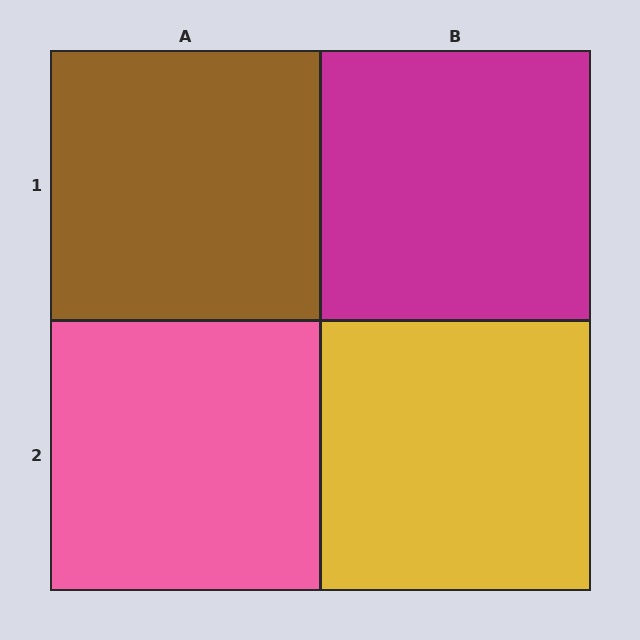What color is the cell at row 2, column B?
Yellow.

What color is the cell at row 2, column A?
Pink.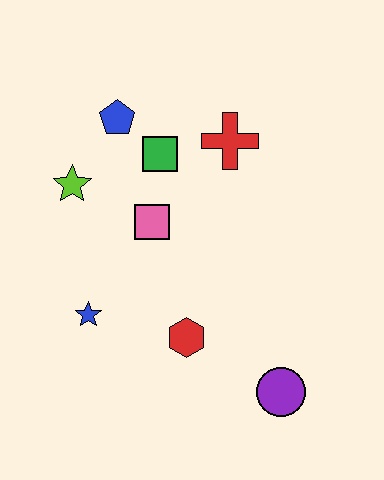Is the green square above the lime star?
Yes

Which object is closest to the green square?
The blue pentagon is closest to the green square.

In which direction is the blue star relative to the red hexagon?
The blue star is to the left of the red hexagon.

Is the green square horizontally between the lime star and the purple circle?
Yes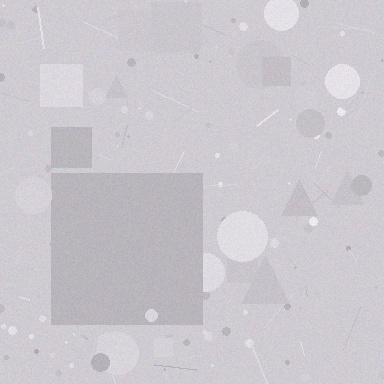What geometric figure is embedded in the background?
A square is embedded in the background.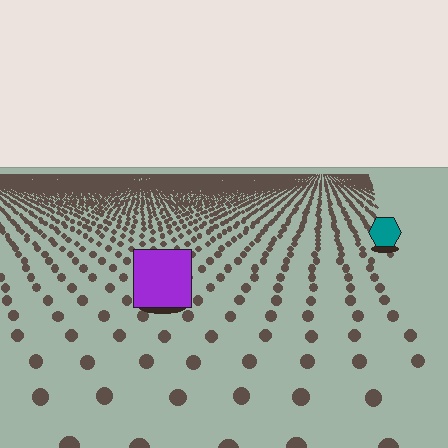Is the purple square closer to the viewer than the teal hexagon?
Yes. The purple square is closer — you can tell from the texture gradient: the ground texture is coarser near it.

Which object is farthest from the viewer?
The teal hexagon is farthest from the viewer. It appears smaller and the ground texture around it is denser.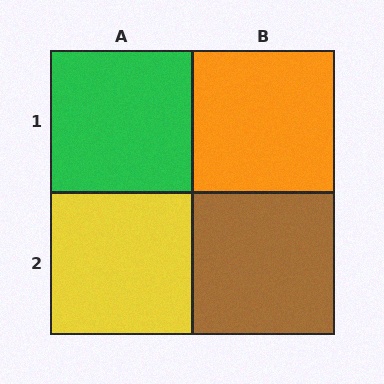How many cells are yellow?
1 cell is yellow.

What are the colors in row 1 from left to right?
Green, orange.